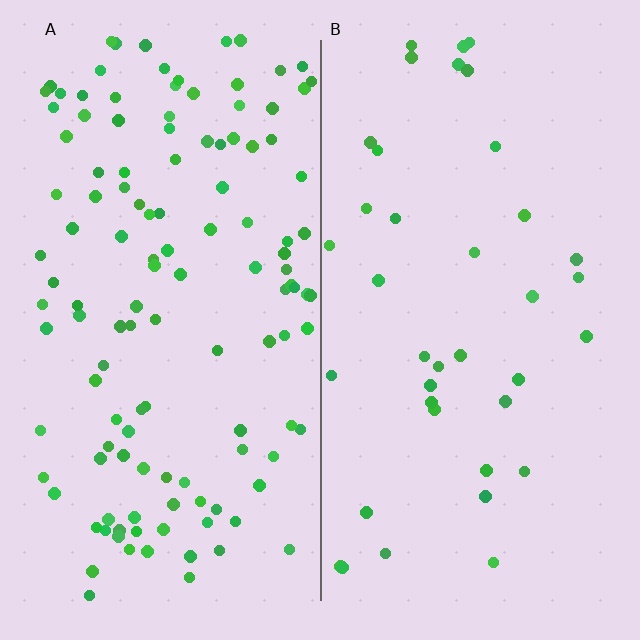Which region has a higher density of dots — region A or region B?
A (the left).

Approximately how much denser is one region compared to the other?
Approximately 3.3× — region A over region B.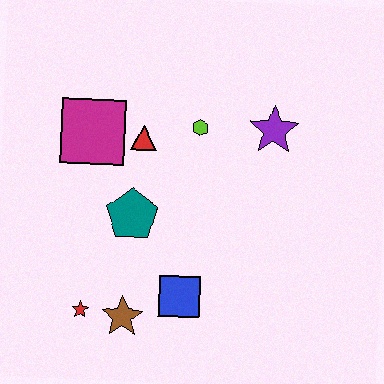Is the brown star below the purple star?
Yes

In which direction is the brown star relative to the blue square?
The brown star is to the left of the blue square.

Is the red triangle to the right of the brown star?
Yes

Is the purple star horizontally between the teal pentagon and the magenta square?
No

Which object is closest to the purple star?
The lime hexagon is closest to the purple star.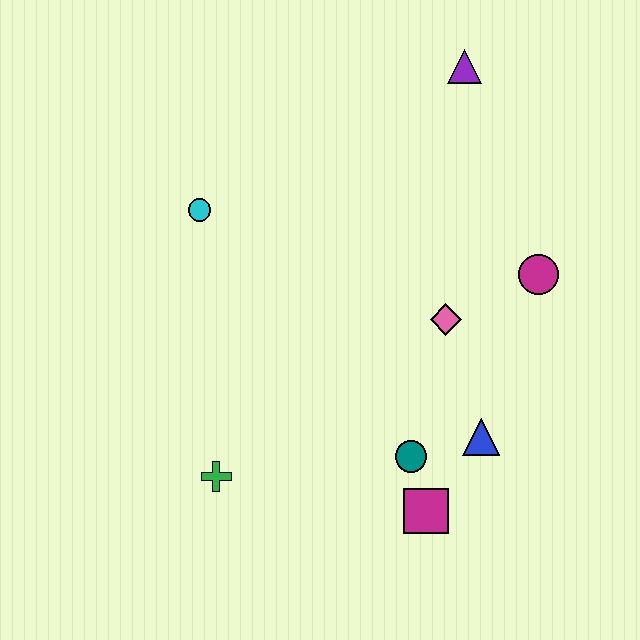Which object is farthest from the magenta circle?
The green cross is farthest from the magenta circle.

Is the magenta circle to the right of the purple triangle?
Yes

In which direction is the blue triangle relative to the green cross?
The blue triangle is to the right of the green cross.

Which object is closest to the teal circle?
The magenta square is closest to the teal circle.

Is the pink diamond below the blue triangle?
No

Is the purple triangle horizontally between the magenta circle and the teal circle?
Yes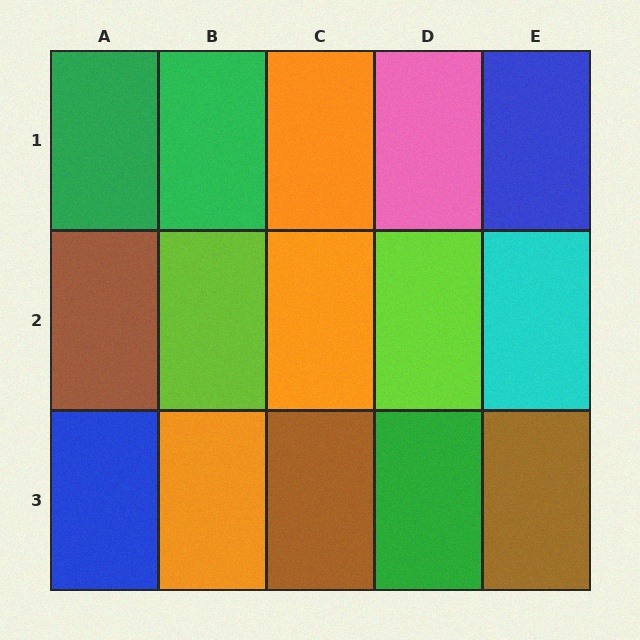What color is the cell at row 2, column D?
Lime.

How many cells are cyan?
1 cell is cyan.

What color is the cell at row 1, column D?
Pink.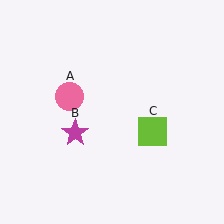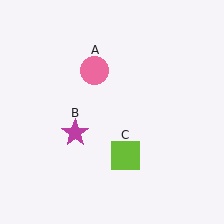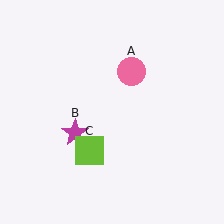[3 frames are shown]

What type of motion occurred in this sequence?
The pink circle (object A), lime square (object C) rotated clockwise around the center of the scene.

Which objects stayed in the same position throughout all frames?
Magenta star (object B) remained stationary.